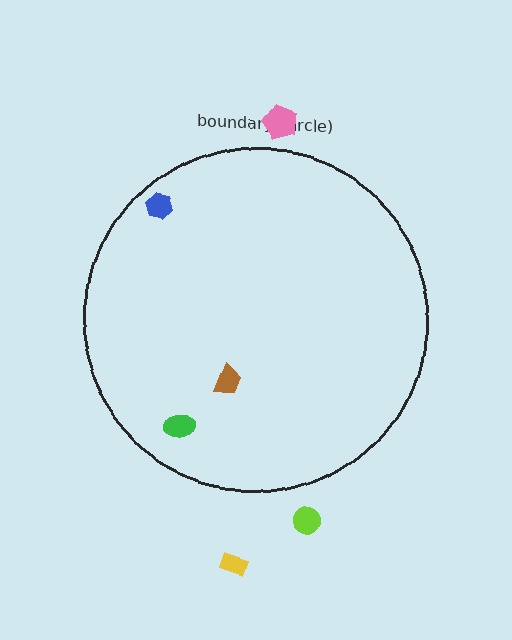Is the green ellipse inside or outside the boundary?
Inside.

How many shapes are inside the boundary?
3 inside, 3 outside.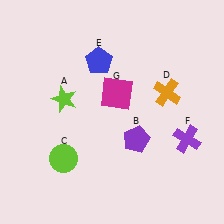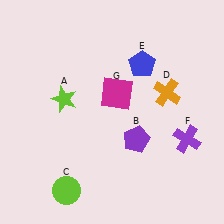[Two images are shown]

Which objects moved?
The objects that moved are: the lime circle (C), the blue pentagon (E).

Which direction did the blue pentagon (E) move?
The blue pentagon (E) moved right.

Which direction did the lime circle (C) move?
The lime circle (C) moved down.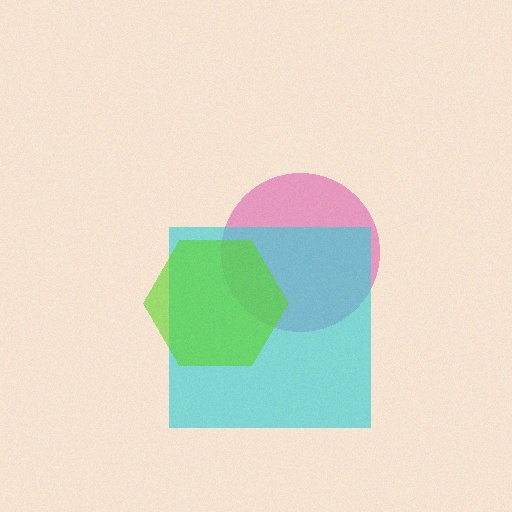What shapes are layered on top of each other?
The layered shapes are: a pink circle, a cyan square, a lime hexagon.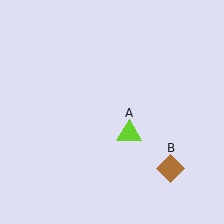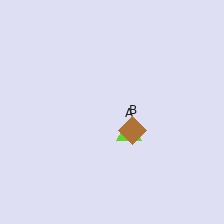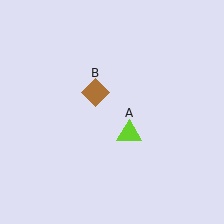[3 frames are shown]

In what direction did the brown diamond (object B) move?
The brown diamond (object B) moved up and to the left.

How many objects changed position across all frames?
1 object changed position: brown diamond (object B).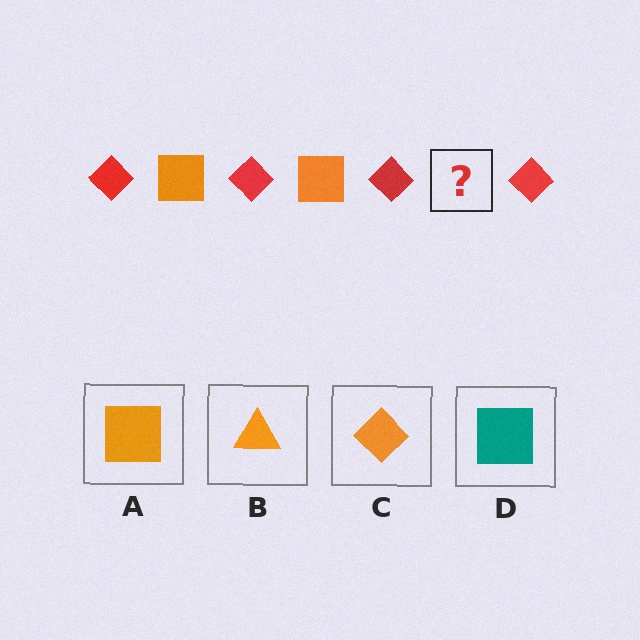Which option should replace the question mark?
Option A.